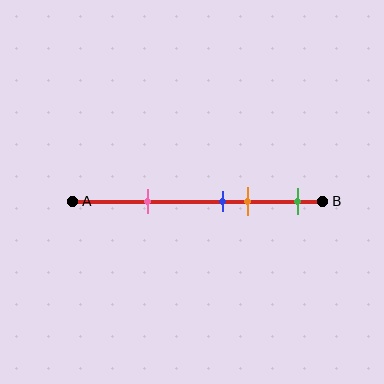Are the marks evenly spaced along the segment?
No, the marks are not evenly spaced.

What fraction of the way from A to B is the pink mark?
The pink mark is approximately 30% (0.3) of the way from A to B.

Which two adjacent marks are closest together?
The blue and orange marks are the closest adjacent pair.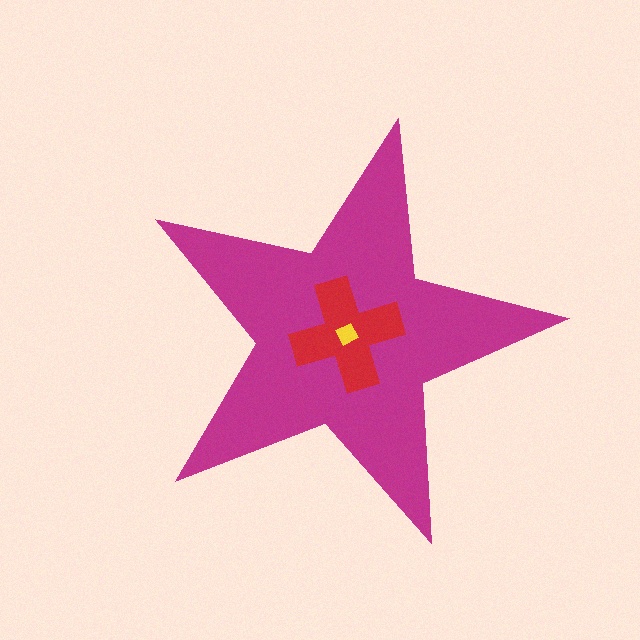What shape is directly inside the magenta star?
The red cross.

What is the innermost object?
The yellow diamond.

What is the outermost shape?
The magenta star.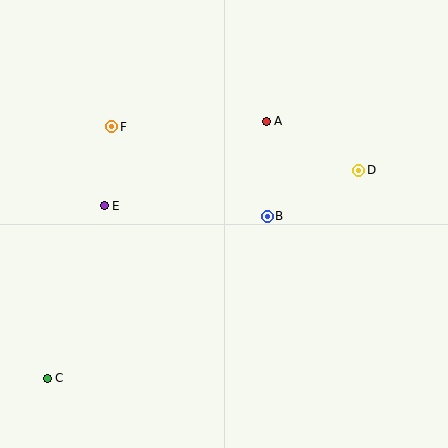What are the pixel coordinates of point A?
Point A is at (266, 121).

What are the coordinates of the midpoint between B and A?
The midpoint between B and A is at (267, 169).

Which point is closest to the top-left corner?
Point F is closest to the top-left corner.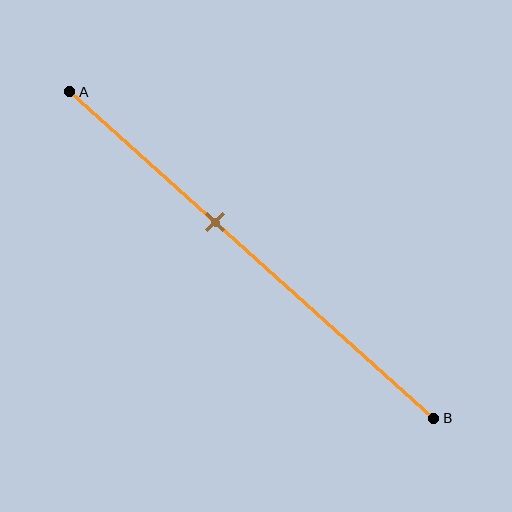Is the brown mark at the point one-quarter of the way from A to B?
No, the mark is at about 40% from A, not at the 25% one-quarter point.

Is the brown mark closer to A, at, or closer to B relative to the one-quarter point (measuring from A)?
The brown mark is closer to point B than the one-quarter point of segment AB.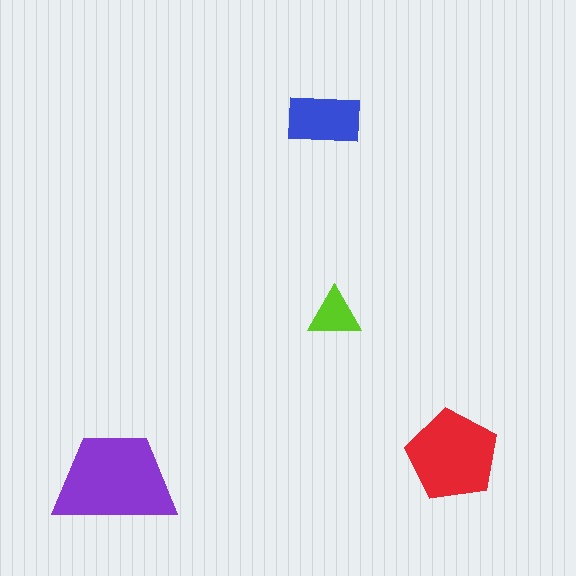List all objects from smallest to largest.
The lime triangle, the blue rectangle, the red pentagon, the purple trapezoid.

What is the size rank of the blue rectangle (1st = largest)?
3rd.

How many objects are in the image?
There are 4 objects in the image.